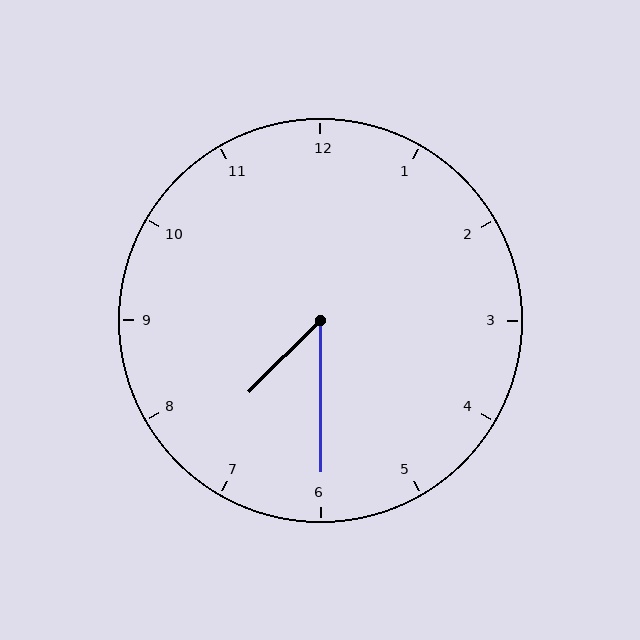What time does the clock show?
7:30.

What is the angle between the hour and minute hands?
Approximately 45 degrees.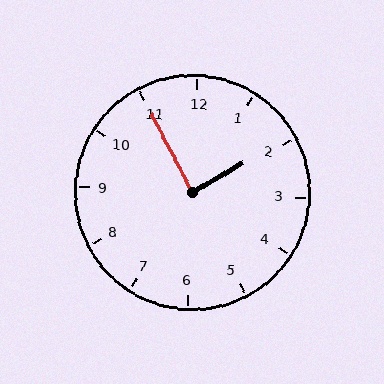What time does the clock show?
1:55.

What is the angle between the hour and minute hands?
Approximately 88 degrees.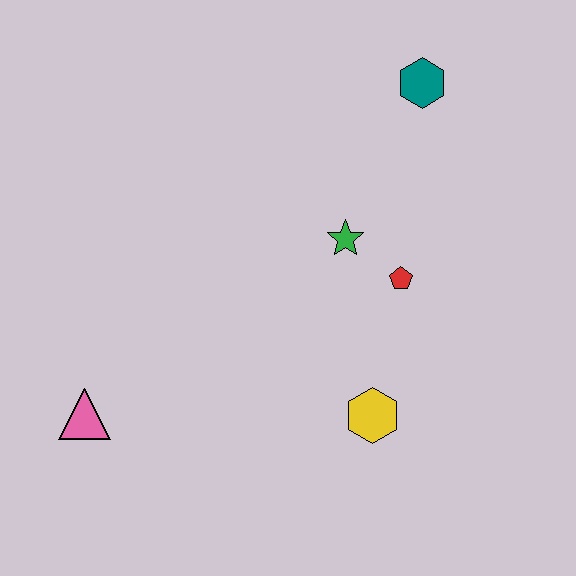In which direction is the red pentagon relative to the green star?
The red pentagon is to the right of the green star.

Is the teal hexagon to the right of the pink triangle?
Yes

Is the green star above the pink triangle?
Yes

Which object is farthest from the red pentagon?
The pink triangle is farthest from the red pentagon.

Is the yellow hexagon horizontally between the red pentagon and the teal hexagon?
No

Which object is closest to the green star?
The red pentagon is closest to the green star.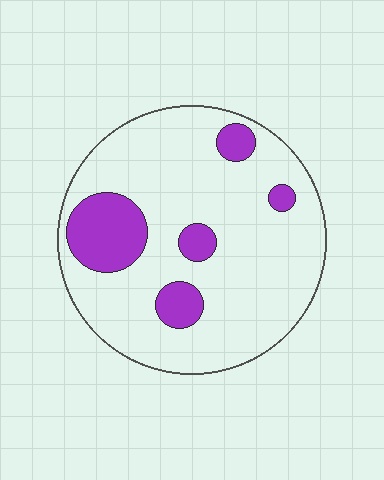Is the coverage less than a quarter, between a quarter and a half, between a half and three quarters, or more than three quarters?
Less than a quarter.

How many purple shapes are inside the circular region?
5.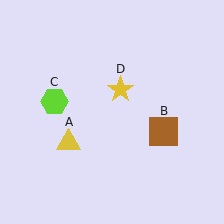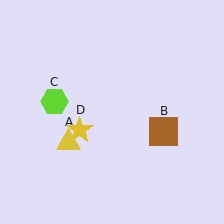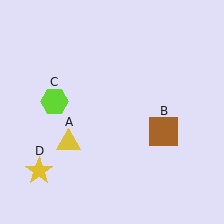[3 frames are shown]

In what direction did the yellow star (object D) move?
The yellow star (object D) moved down and to the left.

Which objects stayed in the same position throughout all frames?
Yellow triangle (object A) and brown square (object B) and lime hexagon (object C) remained stationary.